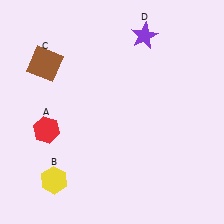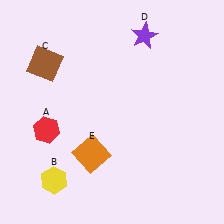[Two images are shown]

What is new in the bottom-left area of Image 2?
An orange square (E) was added in the bottom-left area of Image 2.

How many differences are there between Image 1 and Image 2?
There is 1 difference between the two images.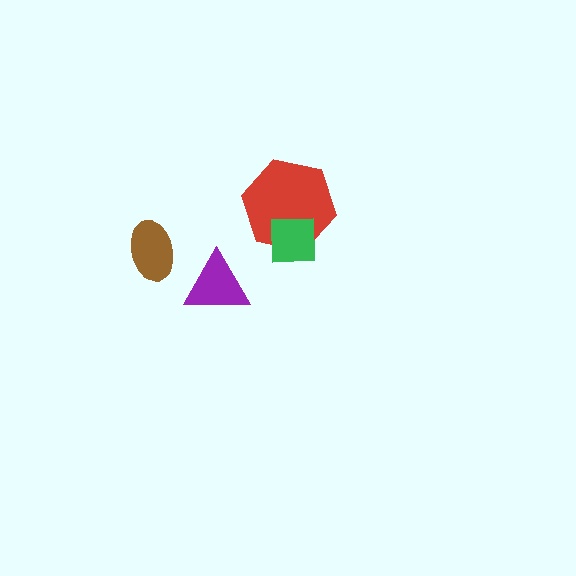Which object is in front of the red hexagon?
The green square is in front of the red hexagon.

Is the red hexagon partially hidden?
Yes, it is partially covered by another shape.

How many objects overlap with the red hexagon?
1 object overlaps with the red hexagon.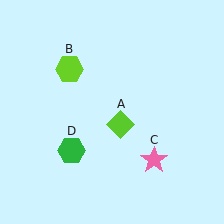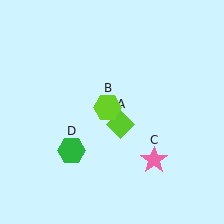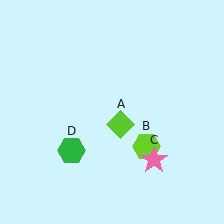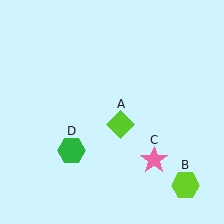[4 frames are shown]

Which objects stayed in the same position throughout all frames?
Lime diamond (object A) and pink star (object C) and green hexagon (object D) remained stationary.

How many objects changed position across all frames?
1 object changed position: lime hexagon (object B).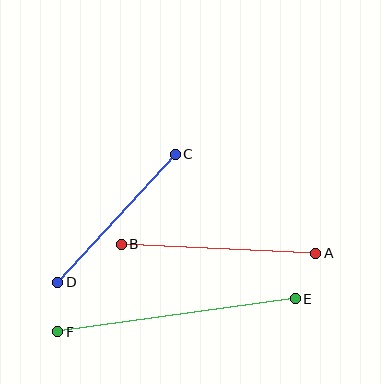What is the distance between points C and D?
The distance is approximately 174 pixels.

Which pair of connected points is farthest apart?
Points E and F are farthest apart.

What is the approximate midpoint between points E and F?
The midpoint is at approximately (176, 315) pixels.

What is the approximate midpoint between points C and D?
The midpoint is at approximately (117, 218) pixels.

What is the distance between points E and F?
The distance is approximately 240 pixels.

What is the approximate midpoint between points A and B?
The midpoint is at approximately (218, 249) pixels.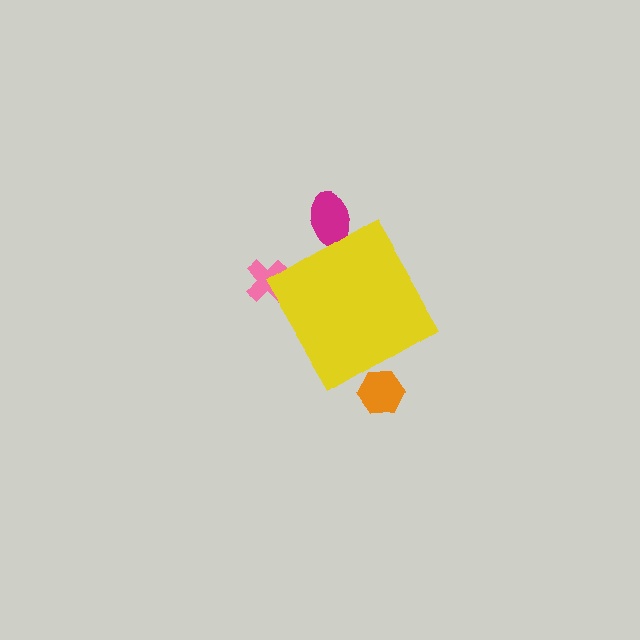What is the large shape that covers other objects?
A yellow diamond.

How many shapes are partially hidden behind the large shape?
3 shapes are partially hidden.